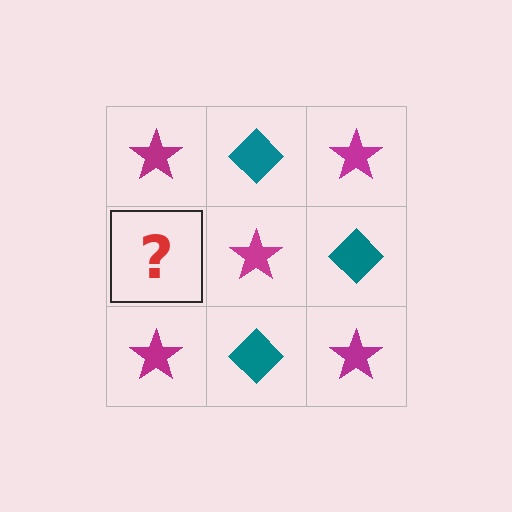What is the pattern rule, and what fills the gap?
The rule is that it alternates magenta star and teal diamond in a checkerboard pattern. The gap should be filled with a teal diamond.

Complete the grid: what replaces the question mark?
The question mark should be replaced with a teal diamond.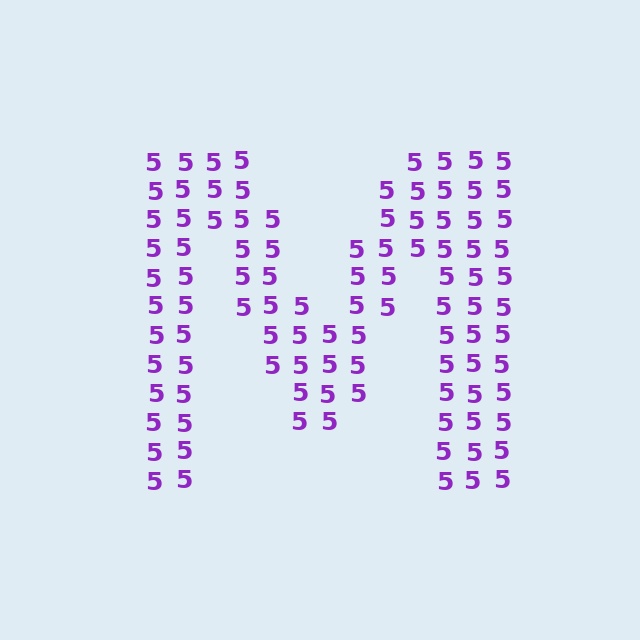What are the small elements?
The small elements are digit 5's.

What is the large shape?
The large shape is the letter M.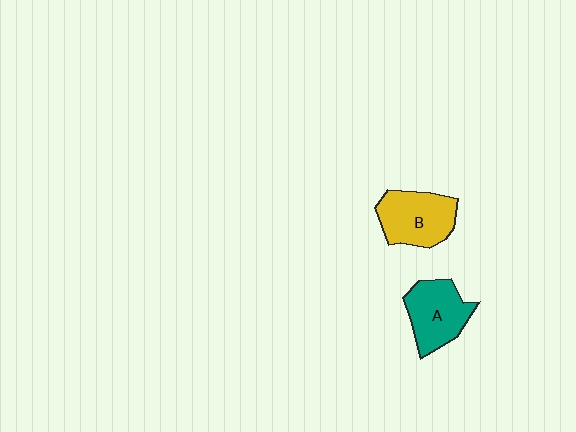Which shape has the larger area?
Shape B (yellow).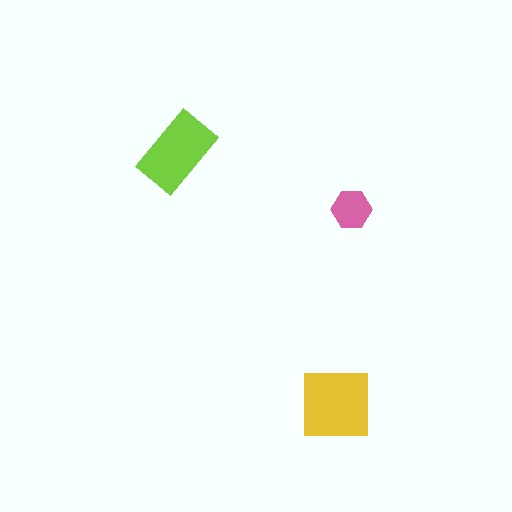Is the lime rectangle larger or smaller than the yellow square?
Smaller.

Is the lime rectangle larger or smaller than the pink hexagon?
Larger.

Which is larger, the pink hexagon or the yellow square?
The yellow square.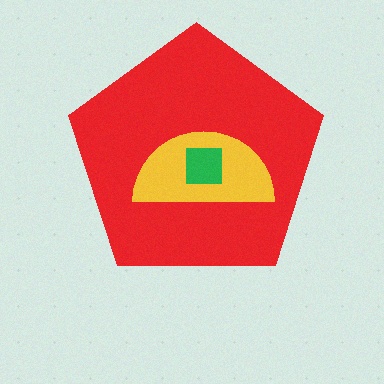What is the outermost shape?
The red pentagon.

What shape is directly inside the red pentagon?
The yellow semicircle.